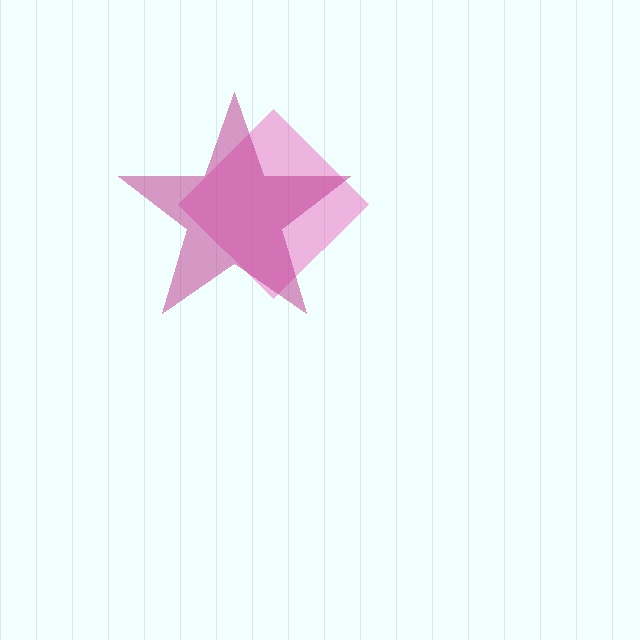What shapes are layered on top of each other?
The layered shapes are: a pink diamond, a magenta star.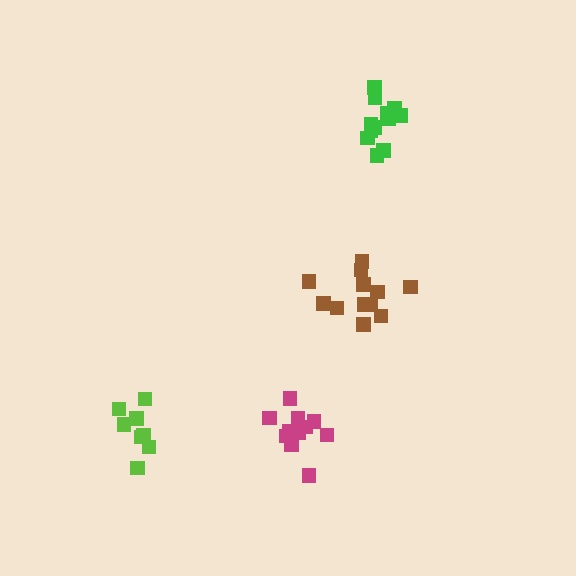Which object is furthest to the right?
The green cluster is rightmost.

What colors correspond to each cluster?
The clusters are colored: brown, magenta, lime, green.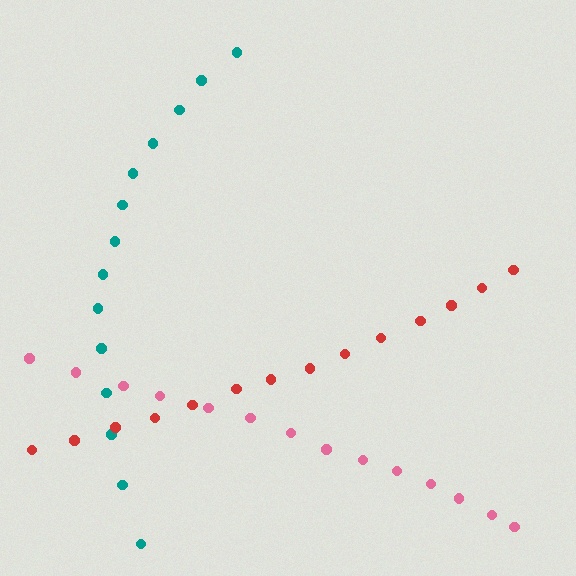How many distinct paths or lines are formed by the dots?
There are 3 distinct paths.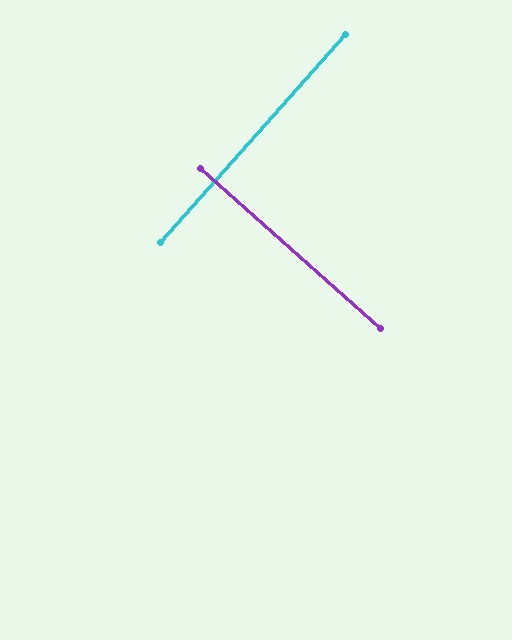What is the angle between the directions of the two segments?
Approximately 90 degrees.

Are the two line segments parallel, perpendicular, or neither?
Perpendicular — they meet at approximately 90°.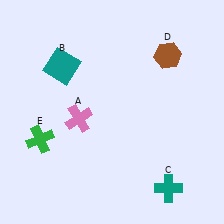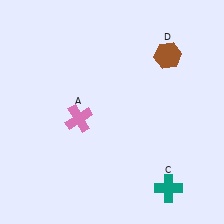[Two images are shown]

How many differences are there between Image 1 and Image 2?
There are 2 differences between the two images.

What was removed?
The green cross (E), the teal square (B) were removed in Image 2.